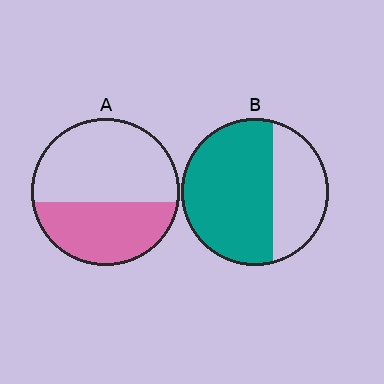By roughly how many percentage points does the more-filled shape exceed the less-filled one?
By roughly 25 percentage points (B over A).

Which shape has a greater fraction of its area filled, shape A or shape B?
Shape B.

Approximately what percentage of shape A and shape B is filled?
A is approximately 40% and B is approximately 65%.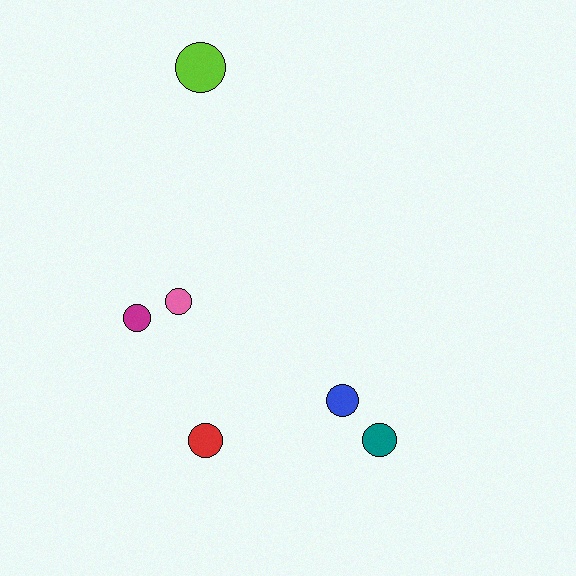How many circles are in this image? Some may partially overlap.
There are 6 circles.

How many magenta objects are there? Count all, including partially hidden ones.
There is 1 magenta object.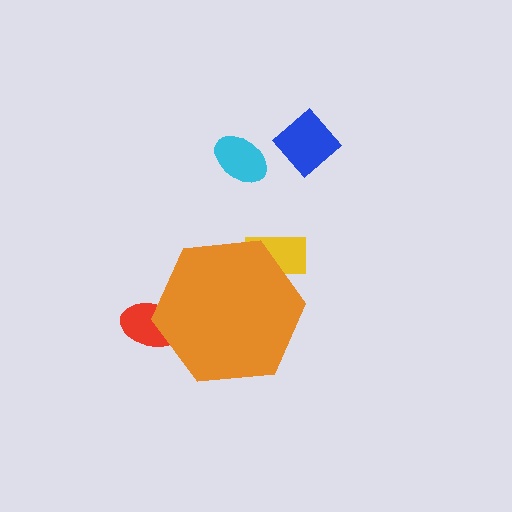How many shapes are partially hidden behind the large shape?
2 shapes are partially hidden.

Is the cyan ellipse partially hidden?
No, the cyan ellipse is fully visible.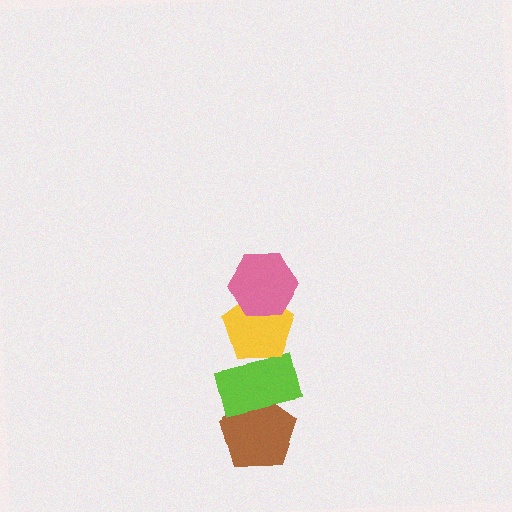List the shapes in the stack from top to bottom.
From top to bottom: the pink hexagon, the yellow pentagon, the lime rectangle, the brown pentagon.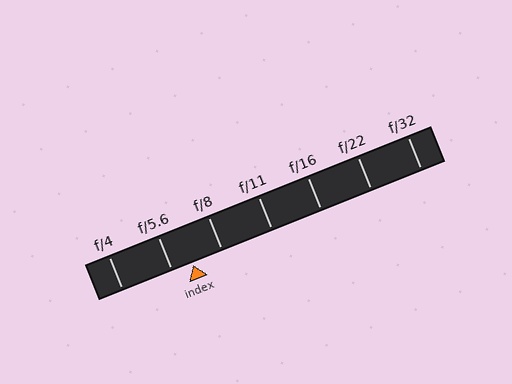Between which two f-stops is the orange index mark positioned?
The index mark is between f/5.6 and f/8.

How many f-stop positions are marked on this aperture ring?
There are 7 f-stop positions marked.